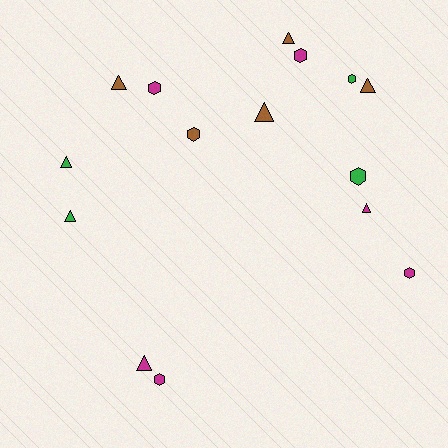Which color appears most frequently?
Magenta, with 6 objects.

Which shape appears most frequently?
Triangle, with 8 objects.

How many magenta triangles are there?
There are 2 magenta triangles.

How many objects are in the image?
There are 15 objects.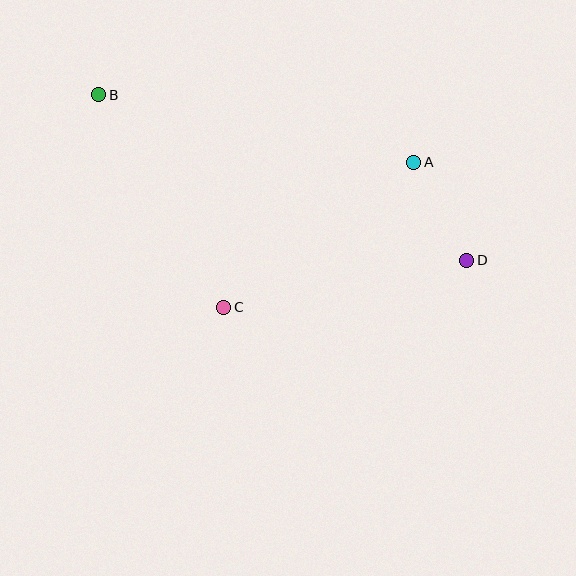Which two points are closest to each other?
Points A and D are closest to each other.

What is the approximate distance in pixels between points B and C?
The distance between B and C is approximately 247 pixels.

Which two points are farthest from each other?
Points B and D are farthest from each other.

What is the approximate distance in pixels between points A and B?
The distance between A and B is approximately 322 pixels.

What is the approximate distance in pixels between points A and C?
The distance between A and C is approximately 239 pixels.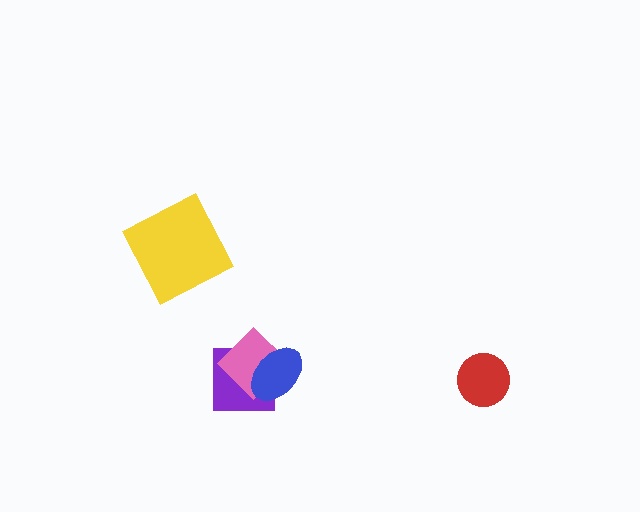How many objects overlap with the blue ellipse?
2 objects overlap with the blue ellipse.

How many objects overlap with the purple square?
2 objects overlap with the purple square.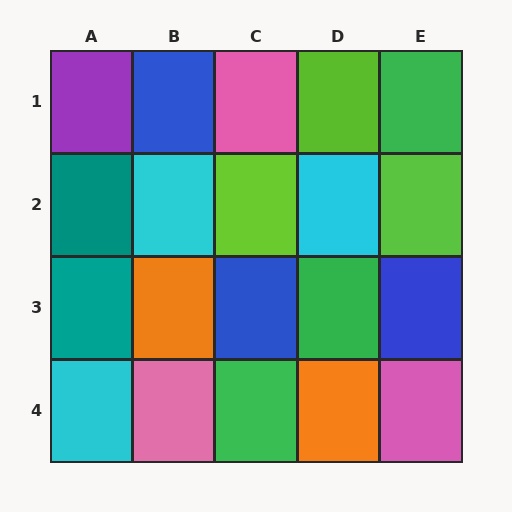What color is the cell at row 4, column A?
Cyan.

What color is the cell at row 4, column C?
Green.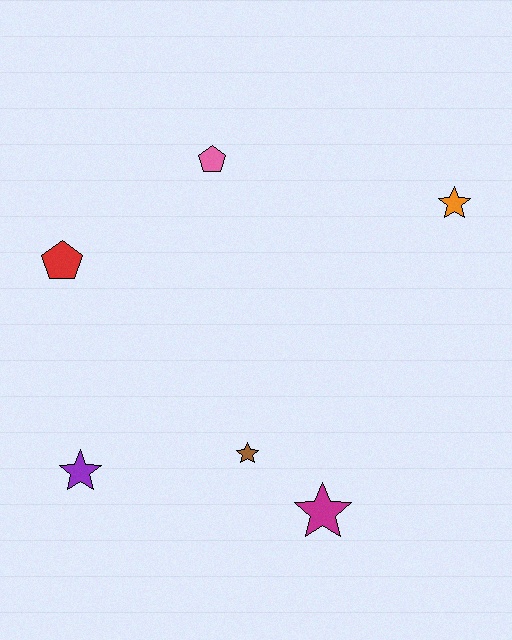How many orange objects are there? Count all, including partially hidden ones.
There is 1 orange object.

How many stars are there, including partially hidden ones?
There are 4 stars.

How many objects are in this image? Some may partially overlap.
There are 6 objects.